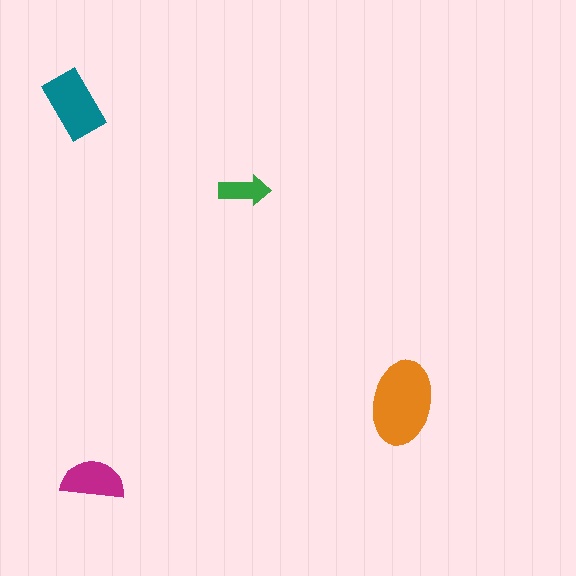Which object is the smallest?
The green arrow.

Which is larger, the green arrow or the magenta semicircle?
The magenta semicircle.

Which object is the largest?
The orange ellipse.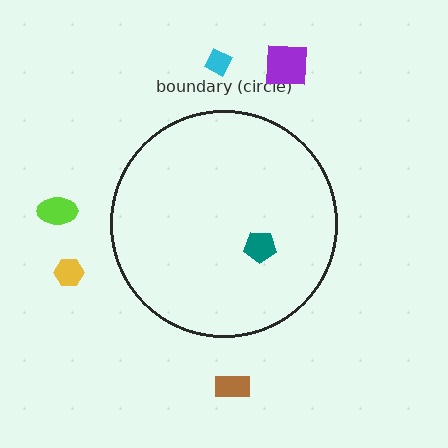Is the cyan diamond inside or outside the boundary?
Outside.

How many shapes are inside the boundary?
1 inside, 5 outside.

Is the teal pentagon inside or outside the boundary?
Inside.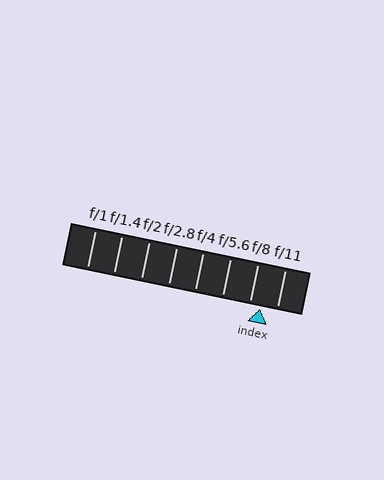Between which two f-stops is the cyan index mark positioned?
The index mark is between f/8 and f/11.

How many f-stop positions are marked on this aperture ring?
There are 8 f-stop positions marked.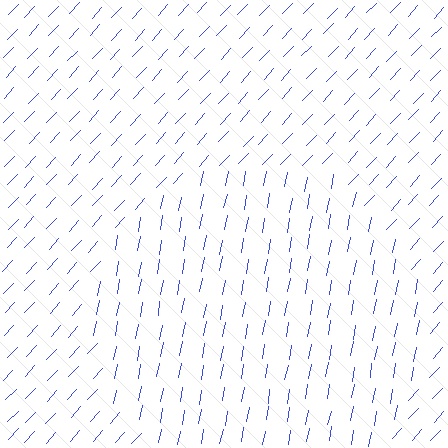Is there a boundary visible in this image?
Yes, there is a texture boundary formed by a change in line orientation.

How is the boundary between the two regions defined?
The boundary is defined purely by a change in line orientation (approximately 32 degrees difference). All lines are the same color and thickness.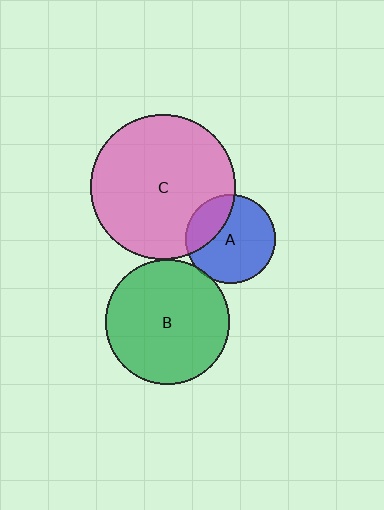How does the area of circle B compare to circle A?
Approximately 1.9 times.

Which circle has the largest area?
Circle C (pink).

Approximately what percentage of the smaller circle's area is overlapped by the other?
Approximately 30%.